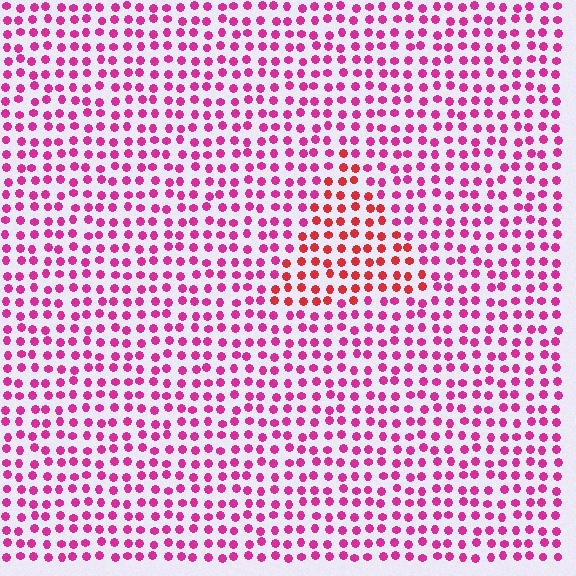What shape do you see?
I see a triangle.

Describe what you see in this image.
The image is filled with small magenta elements in a uniform arrangement. A triangle-shaped region is visible where the elements are tinted to a slightly different hue, forming a subtle color boundary.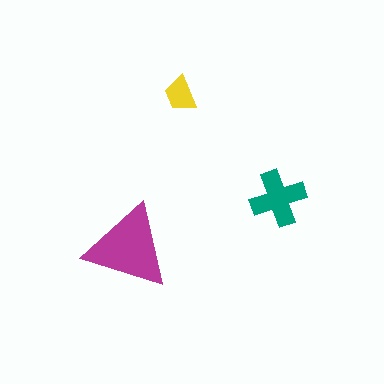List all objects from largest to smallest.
The magenta triangle, the teal cross, the yellow trapezoid.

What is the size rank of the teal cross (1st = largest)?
2nd.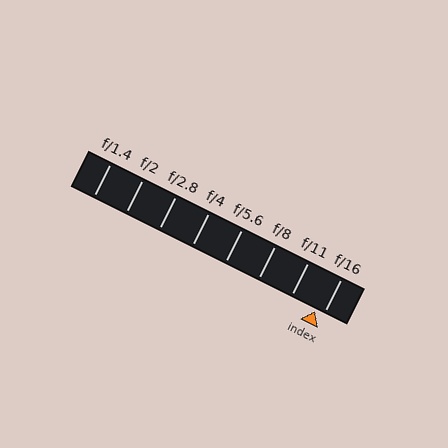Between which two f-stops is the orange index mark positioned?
The index mark is between f/11 and f/16.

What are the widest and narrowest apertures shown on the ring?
The widest aperture shown is f/1.4 and the narrowest is f/16.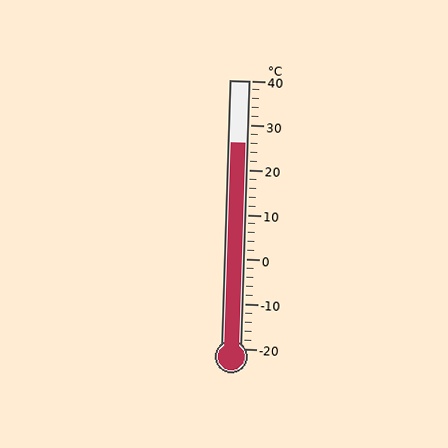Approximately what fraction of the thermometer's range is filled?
The thermometer is filled to approximately 75% of its range.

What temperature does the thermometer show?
The thermometer shows approximately 26°C.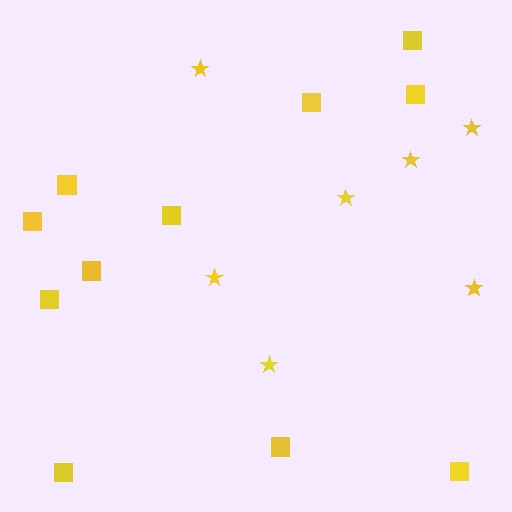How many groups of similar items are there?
There are 2 groups: one group of stars (7) and one group of squares (11).